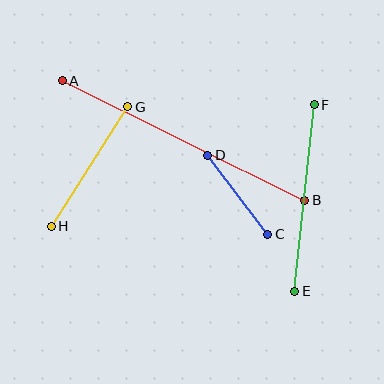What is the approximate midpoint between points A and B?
The midpoint is at approximately (184, 141) pixels.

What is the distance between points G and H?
The distance is approximately 142 pixels.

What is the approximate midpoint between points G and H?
The midpoint is at approximately (89, 166) pixels.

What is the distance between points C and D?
The distance is approximately 99 pixels.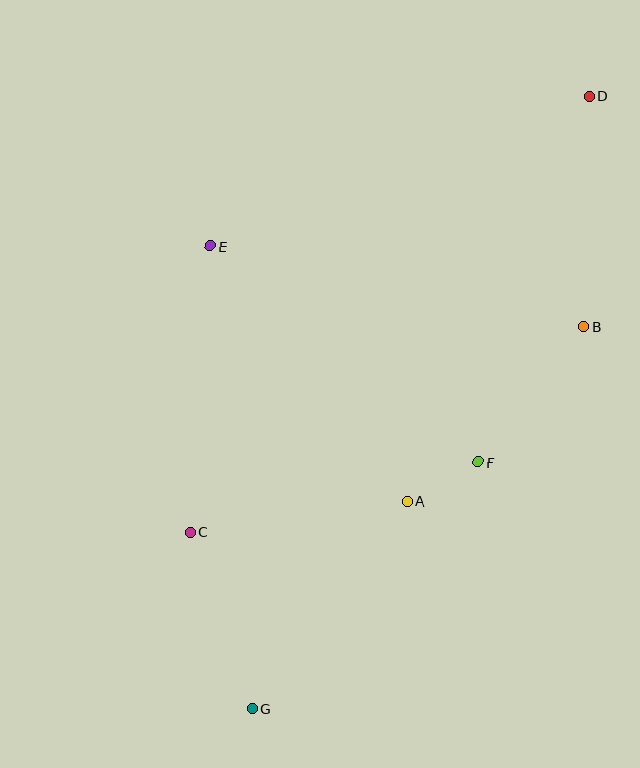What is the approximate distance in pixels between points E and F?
The distance between E and F is approximately 344 pixels.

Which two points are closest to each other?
Points A and F are closest to each other.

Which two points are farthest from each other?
Points D and G are farthest from each other.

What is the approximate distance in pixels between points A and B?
The distance between A and B is approximately 248 pixels.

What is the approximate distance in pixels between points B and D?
The distance between B and D is approximately 230 pixels.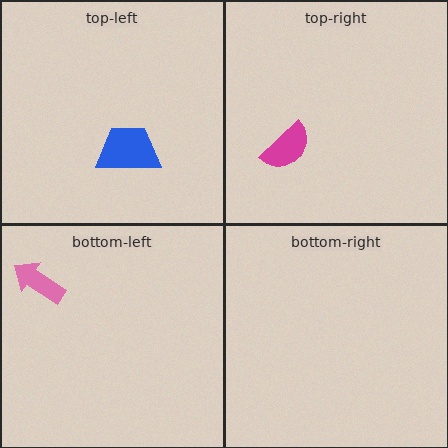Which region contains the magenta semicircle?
The top-right region.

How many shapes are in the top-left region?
1.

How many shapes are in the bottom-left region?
1.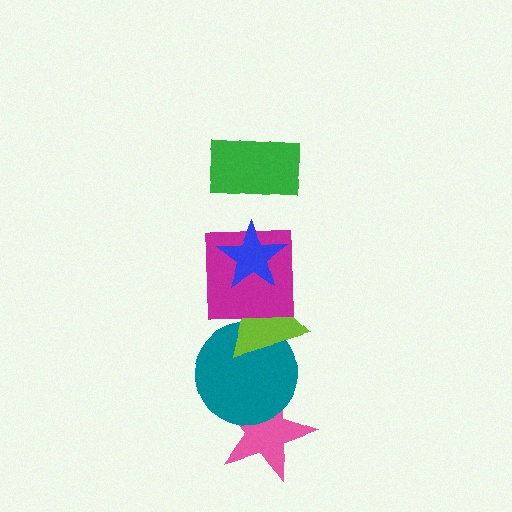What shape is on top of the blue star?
The green rectangle is on top of the blue star.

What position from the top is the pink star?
The pink star is 6th from the top.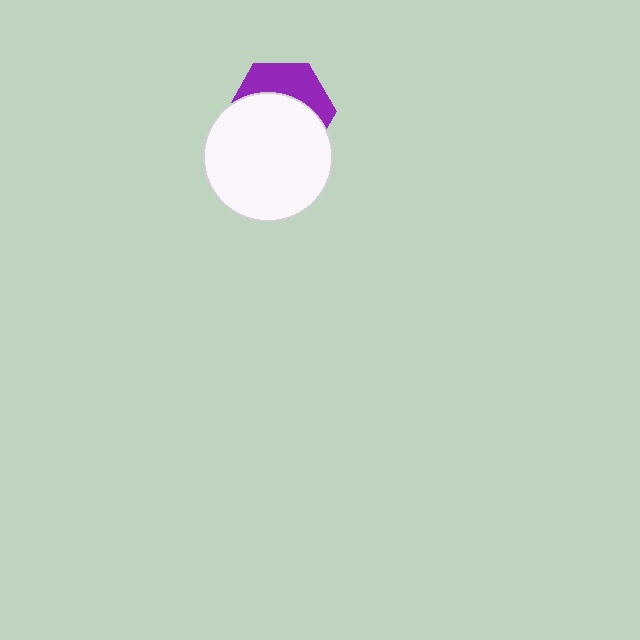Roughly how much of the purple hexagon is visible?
A small part of it is visible (roughly 37%).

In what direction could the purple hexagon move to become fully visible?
The purple hexagon could move up. That would shift it out from behind the white circle entirely.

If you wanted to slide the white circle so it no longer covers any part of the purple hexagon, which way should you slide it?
Slide it down — that is the most direct way to separate the two shapes.